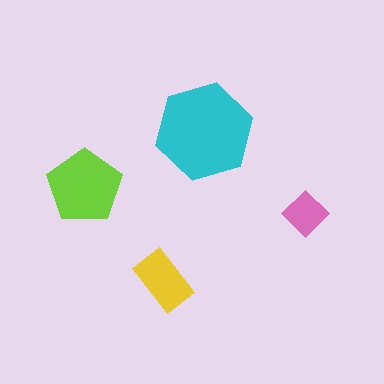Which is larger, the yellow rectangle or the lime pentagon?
The lime pentagon.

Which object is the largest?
The cyan hexagon.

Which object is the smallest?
The pink diamond.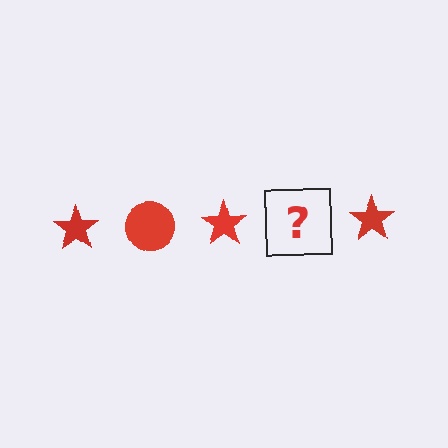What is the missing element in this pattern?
The missing element is a red circle.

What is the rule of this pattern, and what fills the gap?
The rule is that the pattern cycles through star, circle shapes in red. The gap should be filled with a red circle.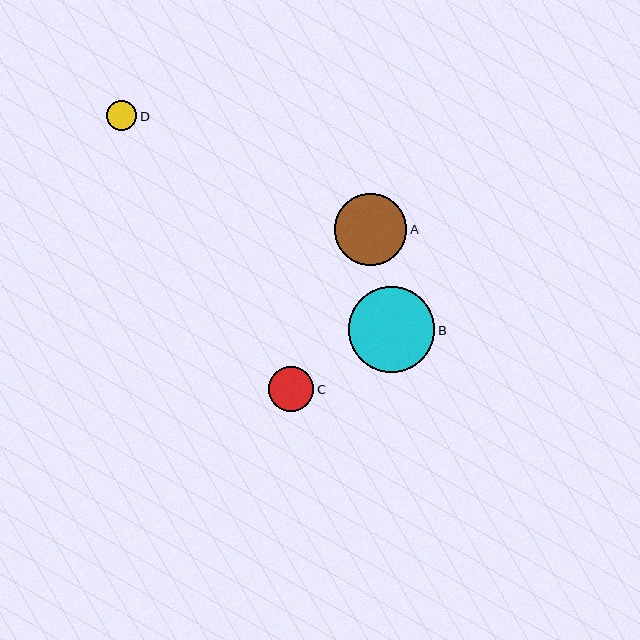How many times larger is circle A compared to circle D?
Circle A is approximately 2.4 times the size of circle D.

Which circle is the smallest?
Circle D is the smallest with a size of approximately 30 pixels.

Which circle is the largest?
Circle B is the largest with a size of approximately 87 pixels.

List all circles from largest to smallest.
From largest to smallest: B, A, C, D.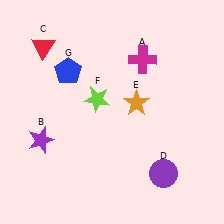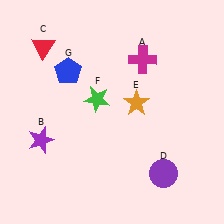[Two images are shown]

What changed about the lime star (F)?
In Image 1, F is lime. In Image 2, it changed to green.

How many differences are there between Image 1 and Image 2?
There is 1 difference between the two images.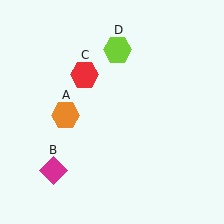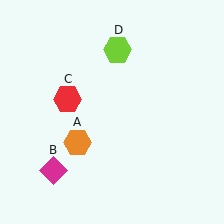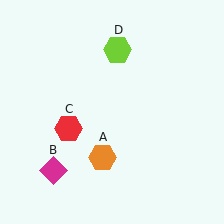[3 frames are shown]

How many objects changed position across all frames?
2 objects changed position: orange hexagon (object A), red hexagon (object C).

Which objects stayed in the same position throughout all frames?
Magenta diamond (object B) and lime hexagon (object D) remained stationary.